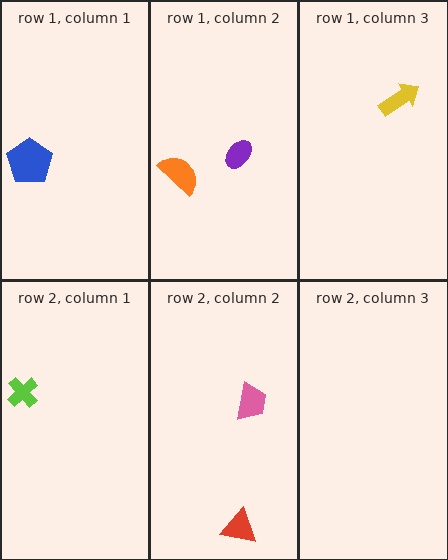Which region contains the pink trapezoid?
The row 2, column 2 region.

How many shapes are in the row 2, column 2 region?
2.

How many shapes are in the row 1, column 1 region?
1.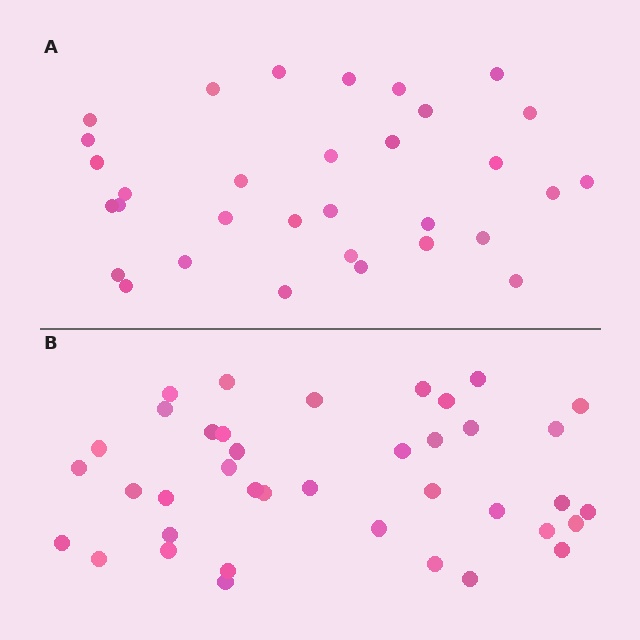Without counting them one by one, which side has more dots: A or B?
Region B (the bottom region) has more dots.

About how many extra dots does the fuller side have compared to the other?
Region B has roughly 8 or so more dots than region A.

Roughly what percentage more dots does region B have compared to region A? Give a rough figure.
About 20% more.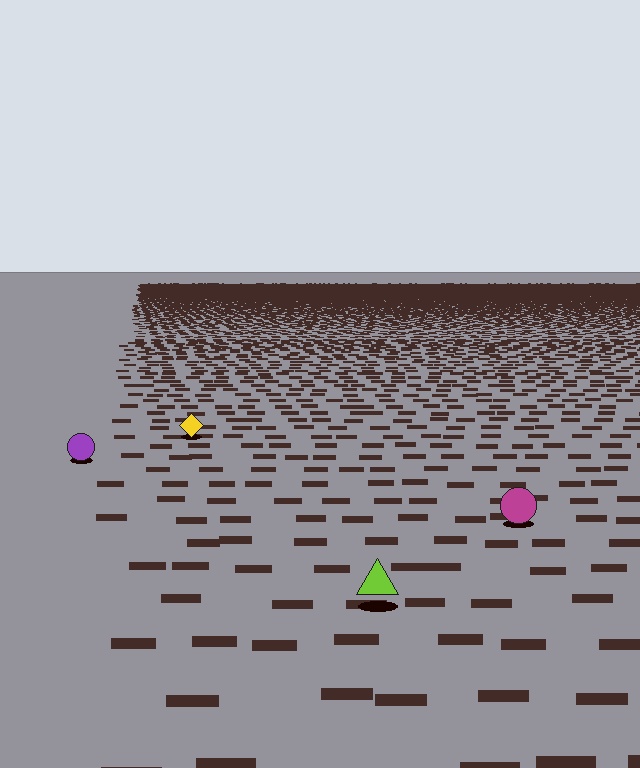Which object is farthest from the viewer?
The yellow diamond is farthest from the viewer. It appears smaller and the ground texture around it is denser.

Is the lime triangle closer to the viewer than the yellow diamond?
Yes. The lime triangle is closer — you can tell from the texture gradient: the ground texture is coarser near it.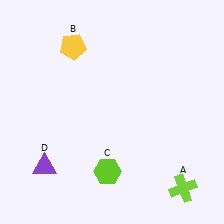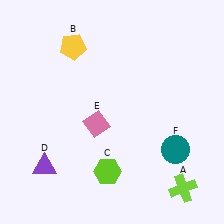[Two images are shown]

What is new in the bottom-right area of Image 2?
A teal circle (F) was added in the bottom-right area of Image 2.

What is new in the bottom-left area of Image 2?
A pink diamond (E) was added in the bottom-left area of Image 2.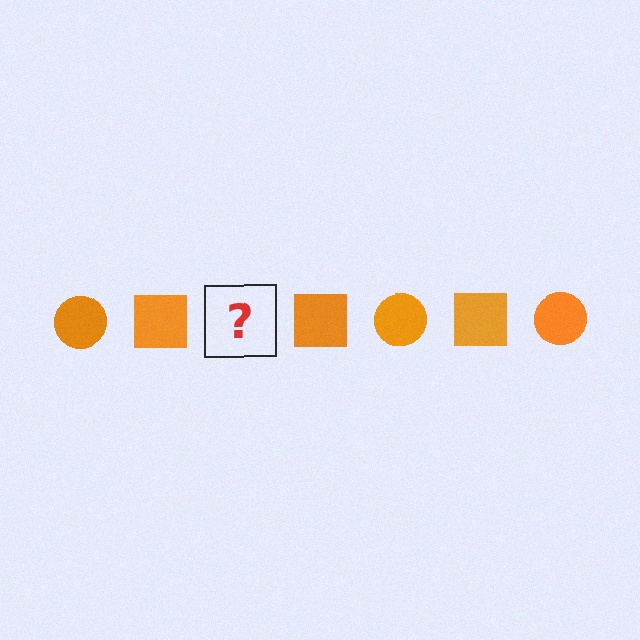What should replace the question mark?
The question mark should be replaced with an orange circle.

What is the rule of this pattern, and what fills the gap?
The rule is that the pattern cycles through circle, square shapes in orange. The gap should be filled with an orange circle.